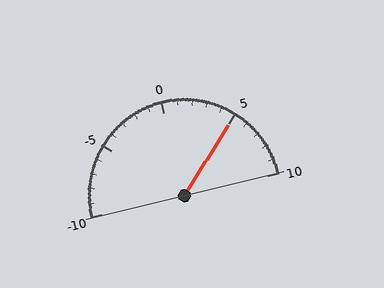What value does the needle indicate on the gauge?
The needle indicates approximately 5.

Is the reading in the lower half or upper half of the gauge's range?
The reading is in the upper half of the range (-10 to 10).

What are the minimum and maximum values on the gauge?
The gauge ranges from -10 to 10.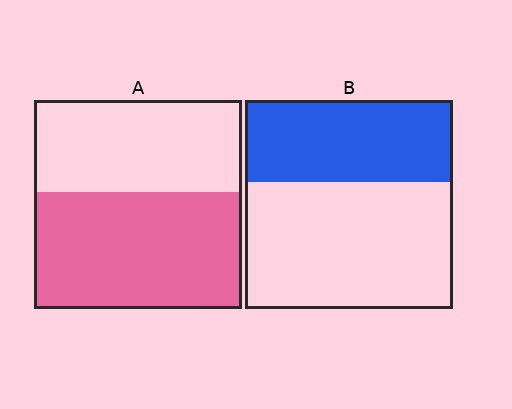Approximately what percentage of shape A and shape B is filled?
A is approximately 55% and B is approximately 40%.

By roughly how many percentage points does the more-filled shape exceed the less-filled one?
By roughly 15 percentage points (A over B).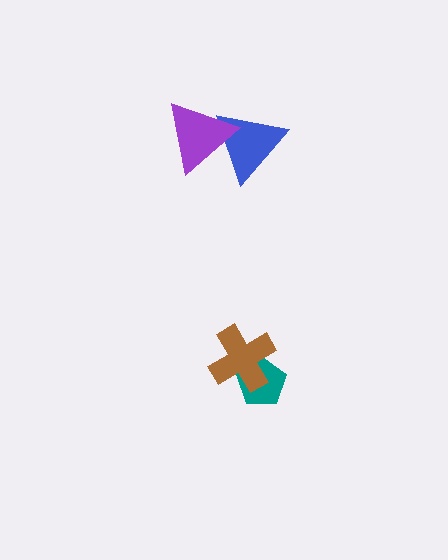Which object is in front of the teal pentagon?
The brown cross is in front of the teal pentagon.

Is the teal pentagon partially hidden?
Yes, it is partially covered by another shape.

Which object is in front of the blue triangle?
The purple triangle is in front of the blue triangle.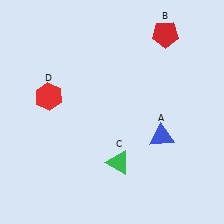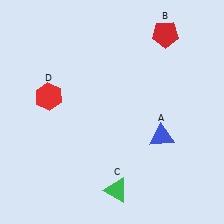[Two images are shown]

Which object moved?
The green triangle (C) moved down.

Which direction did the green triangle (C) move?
The green triangle (C) moved down.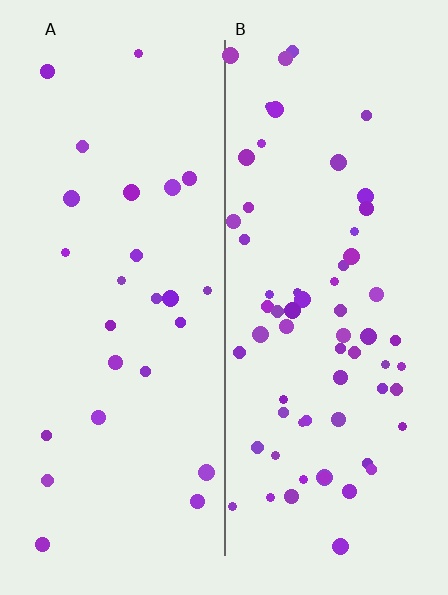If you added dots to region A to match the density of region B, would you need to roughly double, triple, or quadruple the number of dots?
Approximately double.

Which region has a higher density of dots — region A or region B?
B (the right).